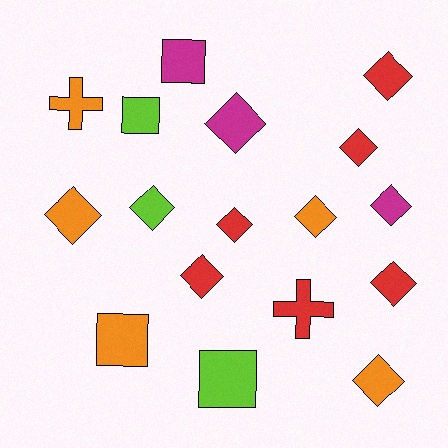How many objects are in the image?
There are 17 objects.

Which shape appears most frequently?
Diamond, with 11 objects.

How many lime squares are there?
There are 2 lime squares.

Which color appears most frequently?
Red, with 6 objects.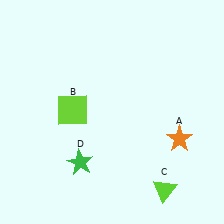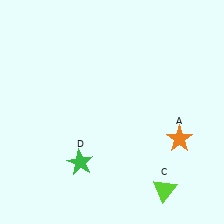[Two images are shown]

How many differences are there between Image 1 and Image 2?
There is 1 difference between the two images.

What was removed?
The lime square (B) was removed in Image 2.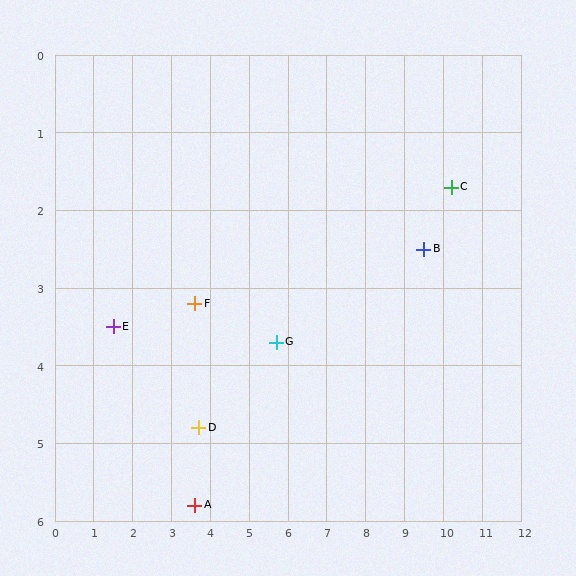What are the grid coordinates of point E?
Point E is at approximately (1.5, 3.5).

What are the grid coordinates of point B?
Point B is at approximately (9.5, 2.5).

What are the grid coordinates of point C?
Point C is at approximately (10.2, 1.7).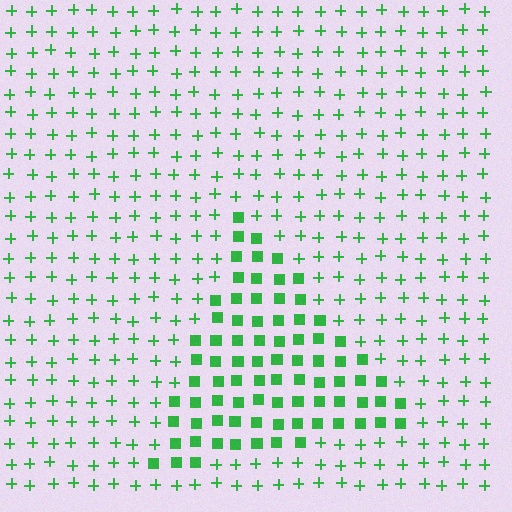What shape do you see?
I see a triangle.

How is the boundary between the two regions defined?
The boundary is defined by a change in element shape: squares inside vs. plus signs outside. All elements share the same color and spacing.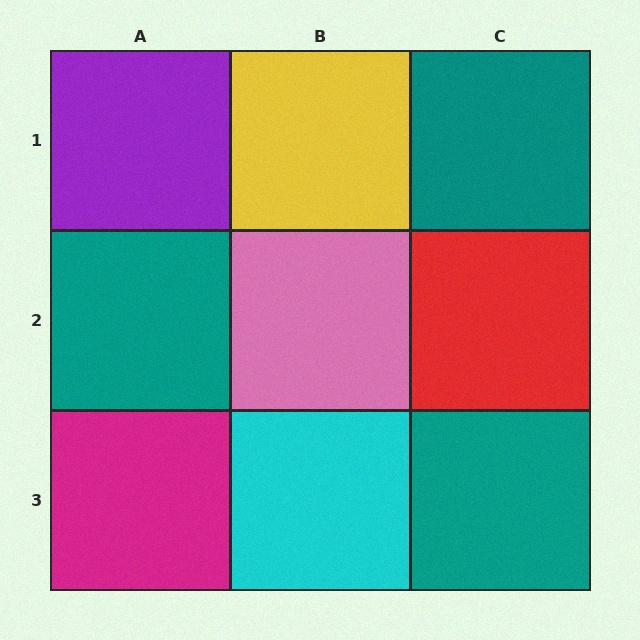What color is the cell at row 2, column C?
Red.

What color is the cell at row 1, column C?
Teal.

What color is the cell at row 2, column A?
Teal.